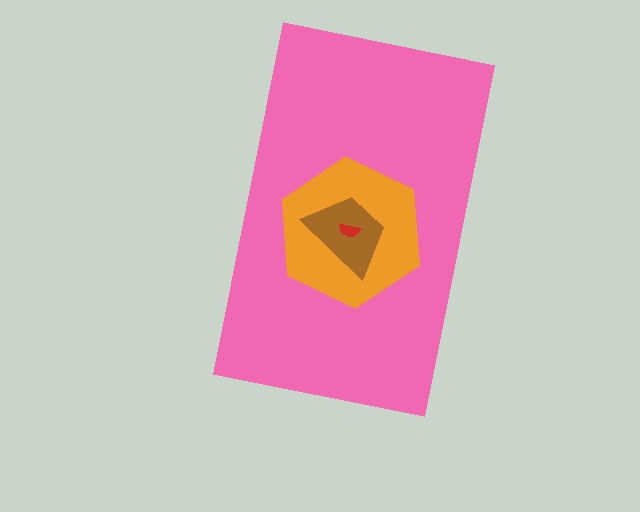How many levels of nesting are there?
4.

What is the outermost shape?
The pink rectangle.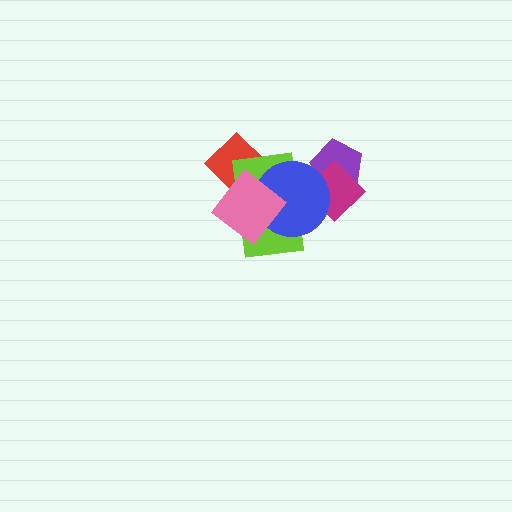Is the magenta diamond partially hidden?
Yes, it is partially covered by another shape.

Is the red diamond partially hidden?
Yes, it is partially covered by another shape.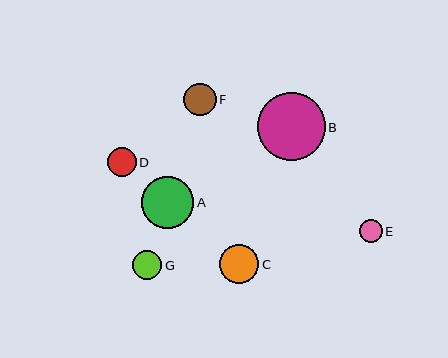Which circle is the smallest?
Circle E is the smallest with a size of approximately 22 pixels.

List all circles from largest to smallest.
From largest to smallest: B, A, C, F, G, D, E.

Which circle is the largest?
Circle B is the largest with a size of approximately 68 pixels.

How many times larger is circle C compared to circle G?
Circle C is approximately 1.3 times the size of circle G.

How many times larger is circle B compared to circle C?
Circle B is approximately 1.7 times the size of circle C.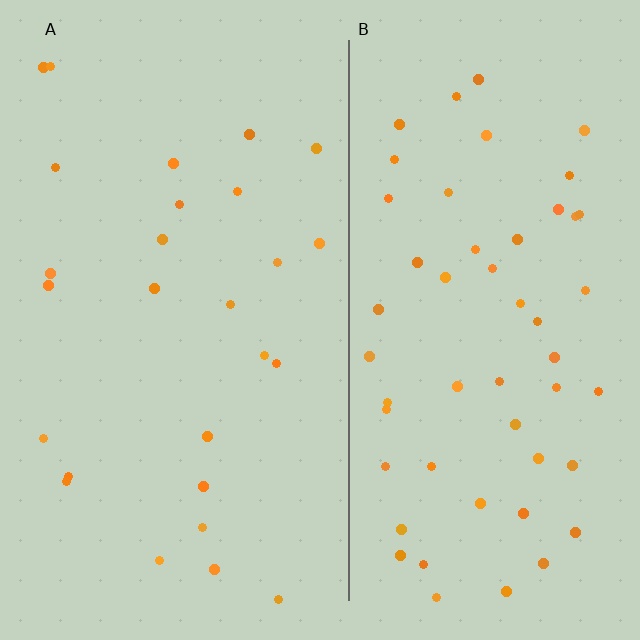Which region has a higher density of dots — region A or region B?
B (the right).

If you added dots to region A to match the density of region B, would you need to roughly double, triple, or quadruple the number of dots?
Approximately double.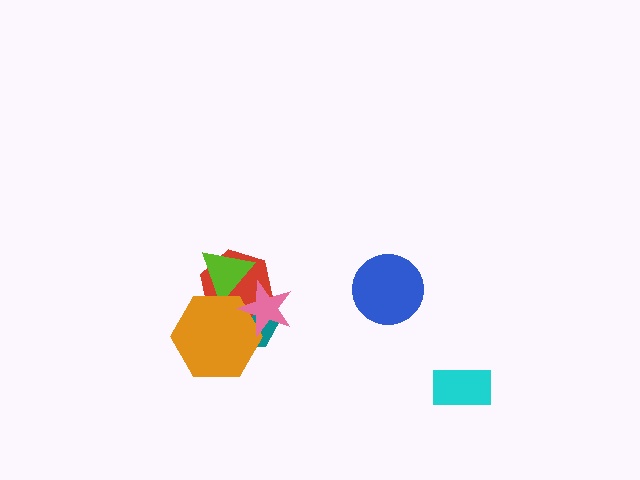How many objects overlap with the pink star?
4 objects overlap with the pink star.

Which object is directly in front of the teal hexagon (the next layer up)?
The red hexagon is directly in front of the teal hexagon.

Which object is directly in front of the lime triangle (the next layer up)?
The orange hexagon is directly in front of the lime triangle.